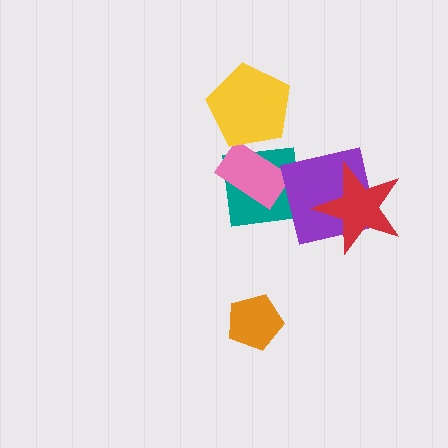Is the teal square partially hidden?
Yes, it is partially covered by another shape.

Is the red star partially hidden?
No, no other shape covers it.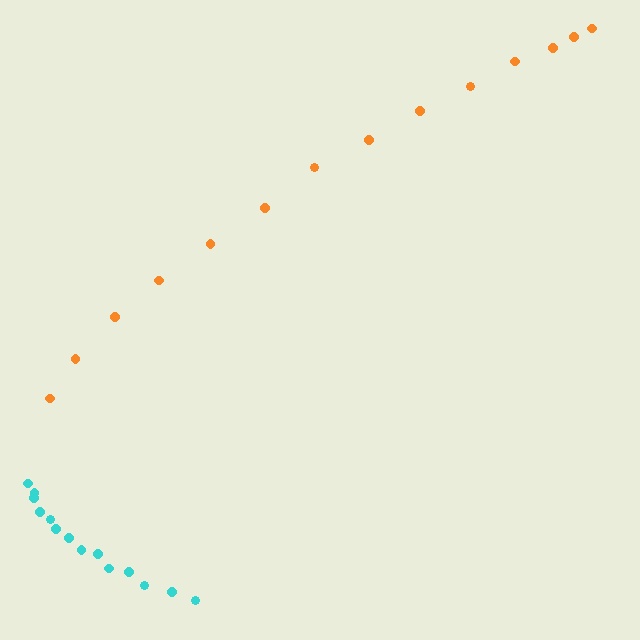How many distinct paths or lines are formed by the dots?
There are 2 distinct paths.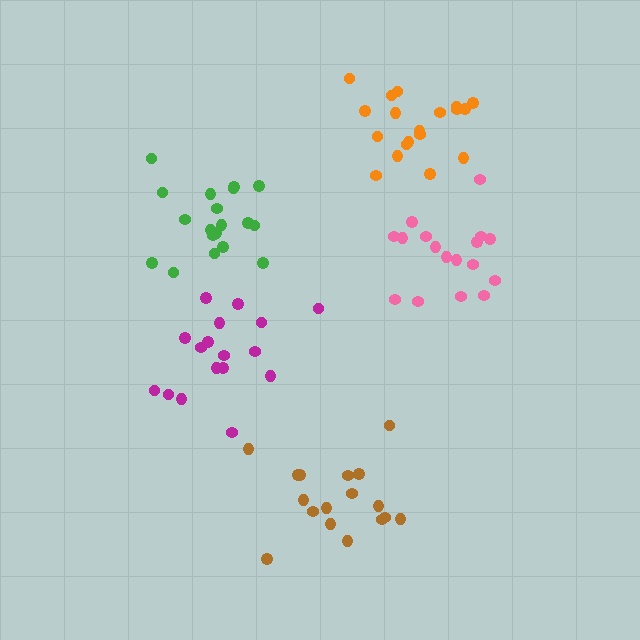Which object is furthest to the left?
The magenta cluster is leftmost.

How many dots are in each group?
Group 1: 19 dots, Group 2: 19 dots, Group 3: 17 dots, Group 4: 17 dots, Group 5: 17 dots (89 total).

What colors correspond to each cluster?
The clusters are colored: green, orange, magenta, pink, brown.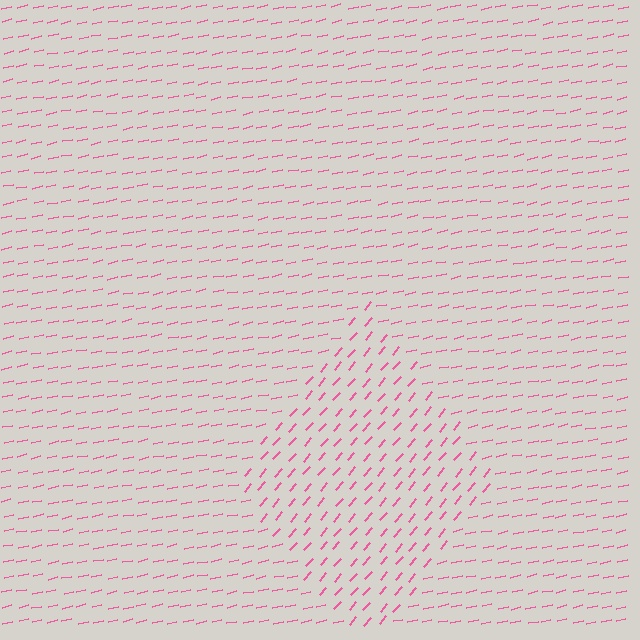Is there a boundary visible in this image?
Yes, there is a texture boundary formed by a change in line orientation.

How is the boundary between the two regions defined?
The boundary is defined purely by a change in line orientation (approximately 36 degrees difference). All lines are the same color and thickness.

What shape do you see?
I see a diamond.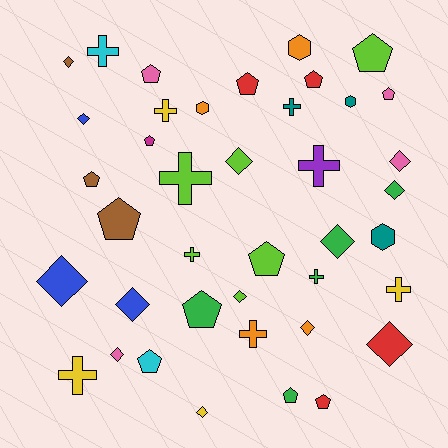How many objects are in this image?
There are 40 objects.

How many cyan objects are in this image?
There are 2 cyan objects.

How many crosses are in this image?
There are 10 crosses.